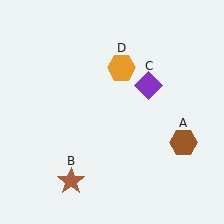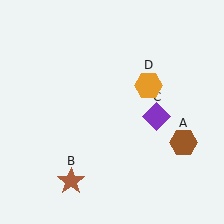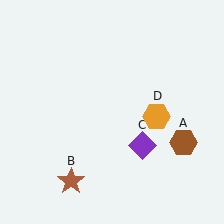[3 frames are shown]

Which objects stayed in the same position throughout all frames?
Brown hexagon (object A) and brown star (object B) remained stationary.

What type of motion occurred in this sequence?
The purple diamond (object C), orange hexagon (object D) rotated clockwise around the center of the scene.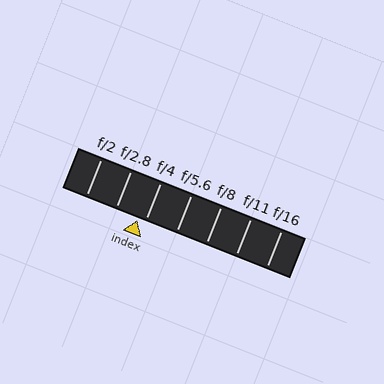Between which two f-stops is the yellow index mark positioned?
The index mark is between f/2.8 and f/4.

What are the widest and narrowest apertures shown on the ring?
The widest aperture shown is f/2 and the narrowest is f/16.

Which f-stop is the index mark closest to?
The index mark is closest to f/4.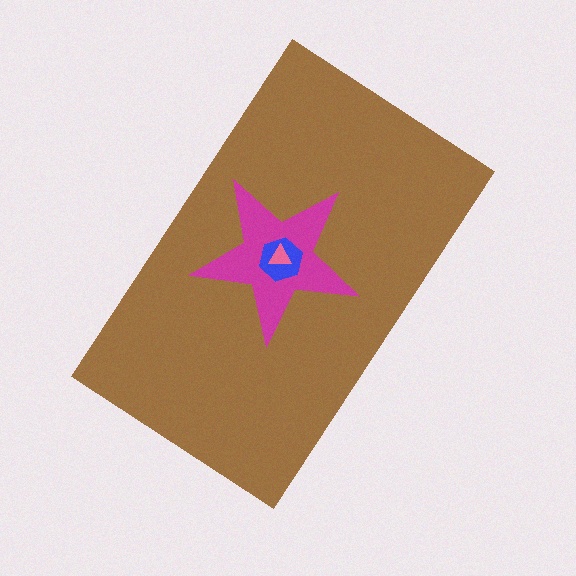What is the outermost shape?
The brown rectangle.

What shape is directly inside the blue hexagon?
The pink triangle.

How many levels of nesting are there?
4.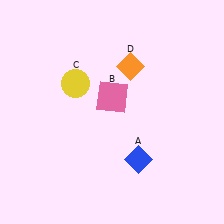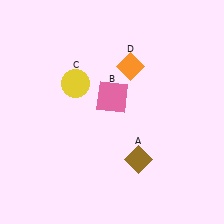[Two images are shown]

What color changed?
The diamond (A) changed from blue in Image 1 to brown in Image 2.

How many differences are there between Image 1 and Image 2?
There is 1 difference between the two images.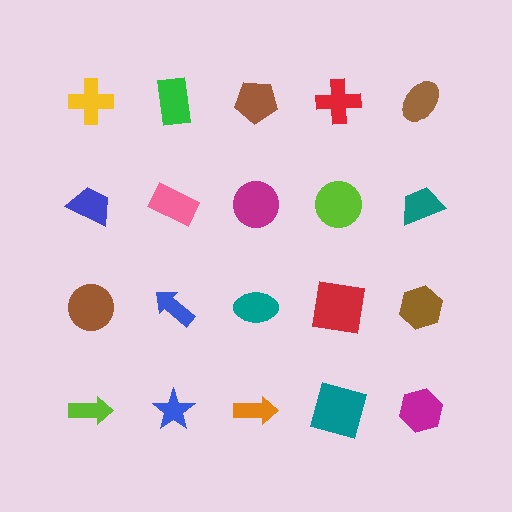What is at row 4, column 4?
A teal square.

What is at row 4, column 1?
A lime arrow.